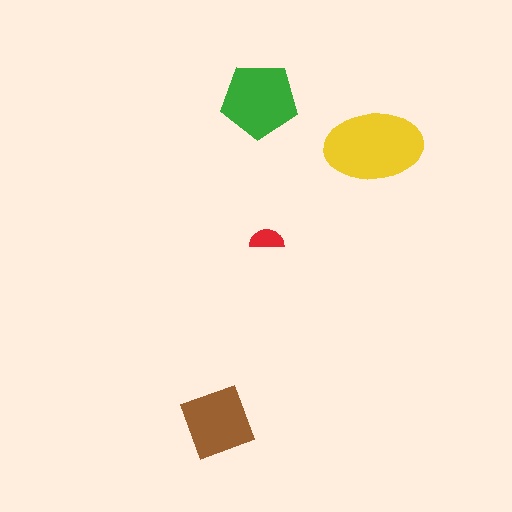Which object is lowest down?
The brown square is bottommost.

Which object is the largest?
The yellow ellipse.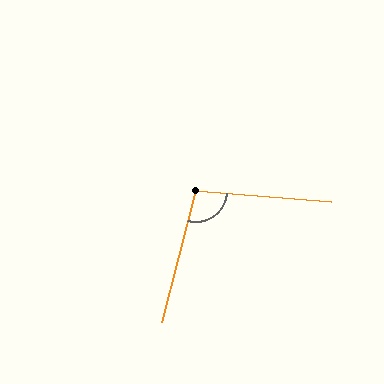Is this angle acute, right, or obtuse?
It is obtuse.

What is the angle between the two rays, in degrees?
Approximately 100 degrees.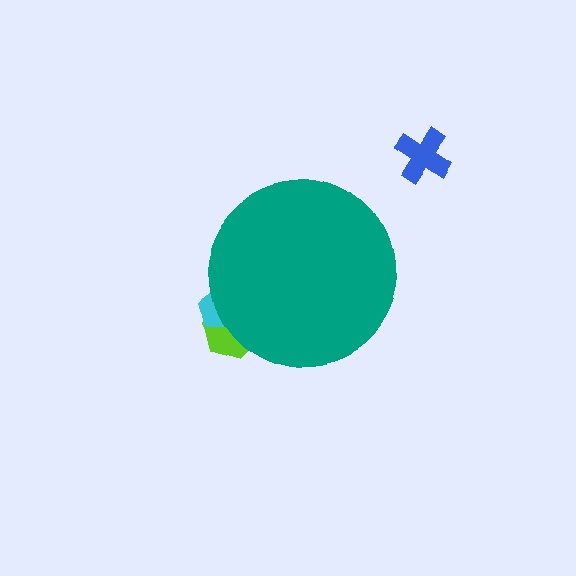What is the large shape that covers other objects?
A teal circle.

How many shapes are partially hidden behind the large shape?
2 shapes are partially hidden.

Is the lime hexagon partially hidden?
Yes, the lime hexagon is partially hidden behind the teal circle.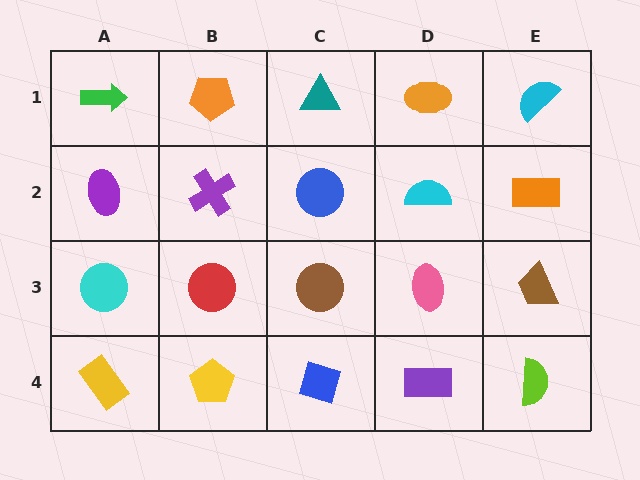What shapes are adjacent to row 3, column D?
A cyan semicircle (row 2, column D), a purple rectangle (row 4, column D), a brown circle (row 3, column C), a brown trapezoid (row 3, column E).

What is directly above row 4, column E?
A brown trapezoid.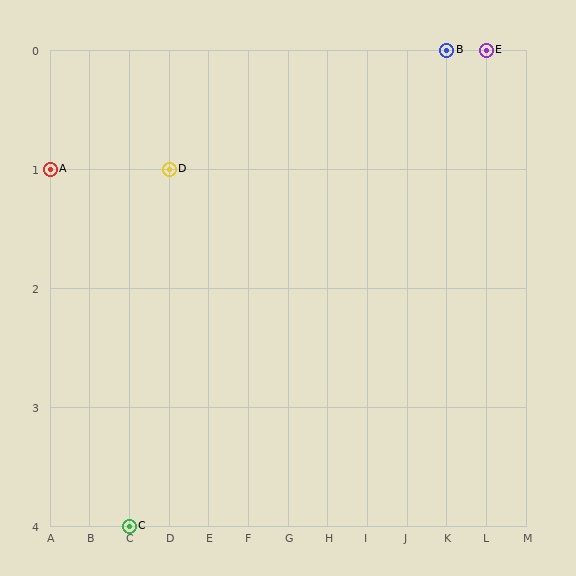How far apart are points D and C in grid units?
Points D and C are 1 column and 3 rows apart (about 3.2 grid units diagonally).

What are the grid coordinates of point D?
Point D is at grid coordinates (D, 1).